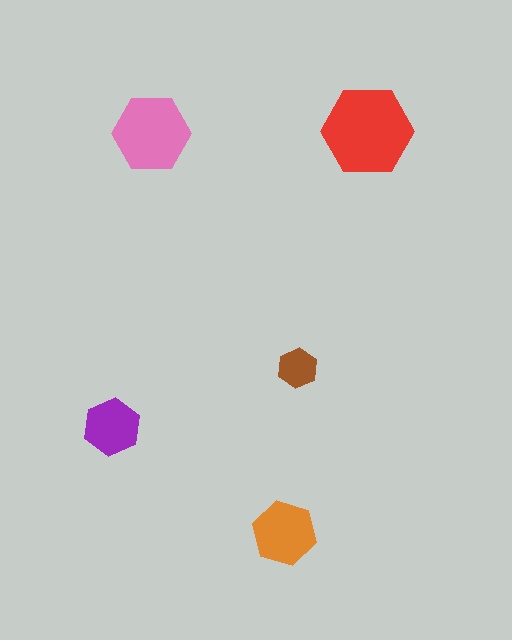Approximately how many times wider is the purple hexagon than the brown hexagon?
About 1.5 times wider.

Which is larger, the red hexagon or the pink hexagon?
The red one.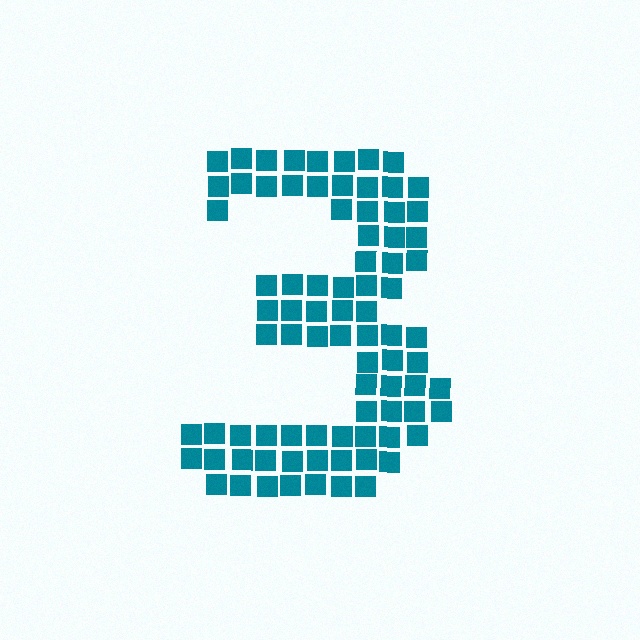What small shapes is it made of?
It is made of small squares.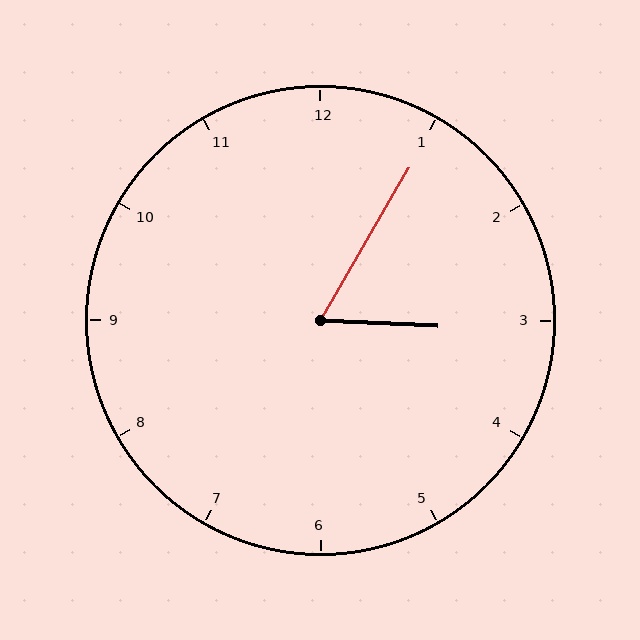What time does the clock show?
3:05.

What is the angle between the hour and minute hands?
Approximately 62 degrees.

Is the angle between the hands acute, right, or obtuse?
It is acute.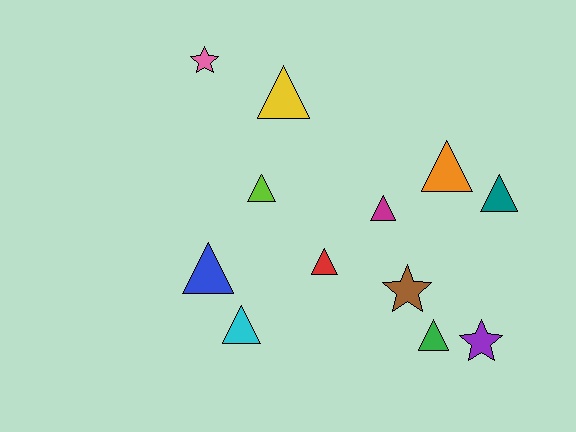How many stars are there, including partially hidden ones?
There are 3 stars.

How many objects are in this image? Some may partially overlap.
There are 12 objects.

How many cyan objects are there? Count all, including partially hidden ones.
There is 1 cyan object.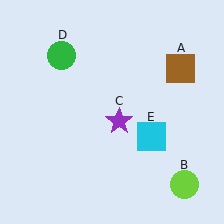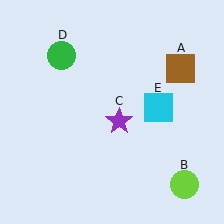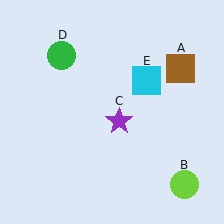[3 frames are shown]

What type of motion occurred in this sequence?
The cyan square (object E) rotated counterclockwise around the center of the scene.